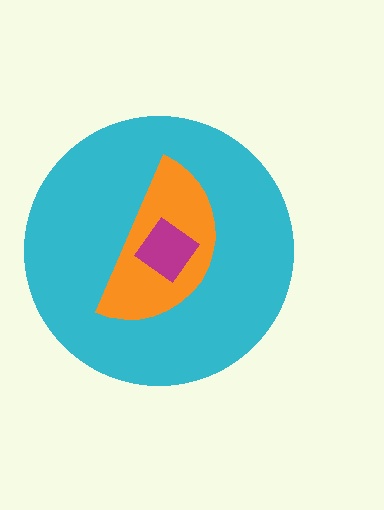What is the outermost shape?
The cyan circle.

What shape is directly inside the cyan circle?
The orange semicircle.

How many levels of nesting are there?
3.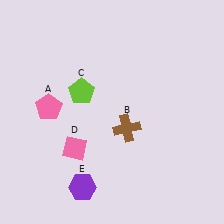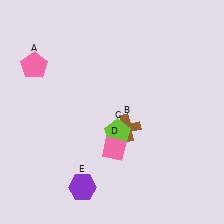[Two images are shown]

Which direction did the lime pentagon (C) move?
The lime pentagon (C) moved down.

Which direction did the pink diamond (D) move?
The pink diamond (D) moved right.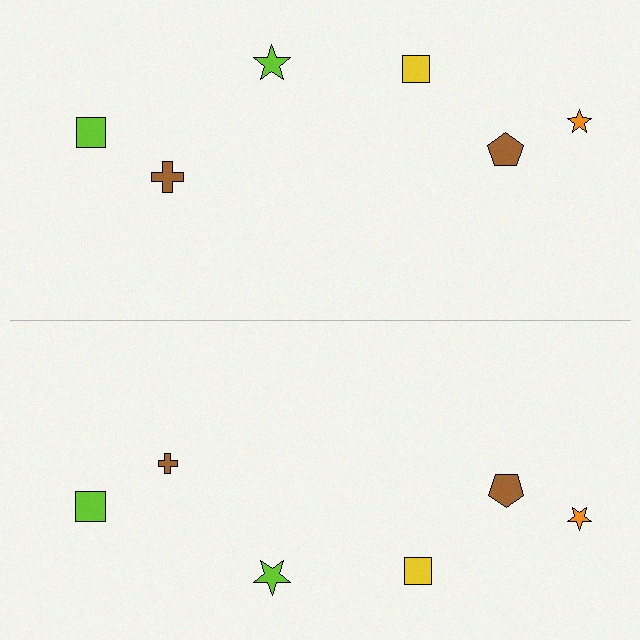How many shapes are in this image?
There are 12 shapes in this image.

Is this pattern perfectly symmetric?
No, the pattern is not perfectly symmetric. The brown cross on the bottom side has a different size than its mirror counterpart.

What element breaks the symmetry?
The brown cross on the bottom side has a different size than its mirror counterpart.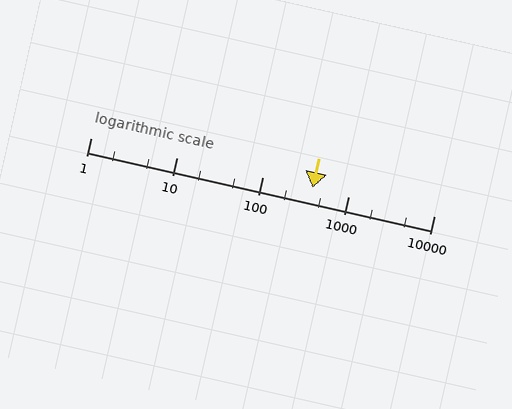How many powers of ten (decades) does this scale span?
The scale spans 4 decades, from 1 to 10000.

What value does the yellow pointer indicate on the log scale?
The pointer indicates approximately 380.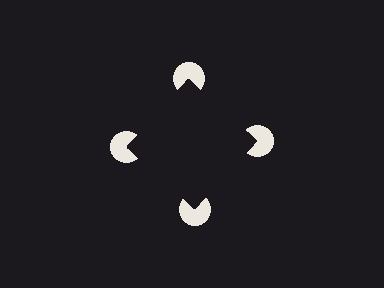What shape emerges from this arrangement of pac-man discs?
An illusory square — its edges are inferred from the aligned wedge cuts in the pac-man discs, not physically drawn.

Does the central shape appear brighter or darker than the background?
It typically appears slightly darker than the background, even though no actual brightness change is drawn.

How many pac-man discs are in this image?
There are 4 — one at each vertex of the illusory square.